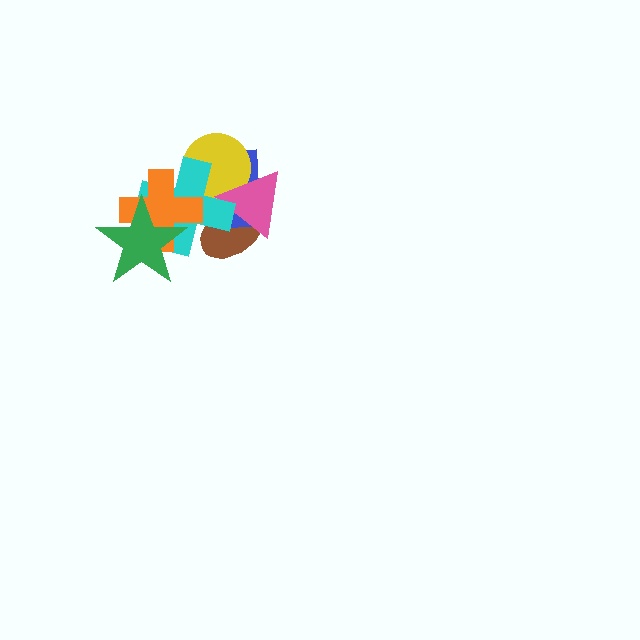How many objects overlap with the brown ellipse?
3 objects overlap with the brown ellipse.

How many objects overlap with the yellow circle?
3 objects overlap with the yellow circle.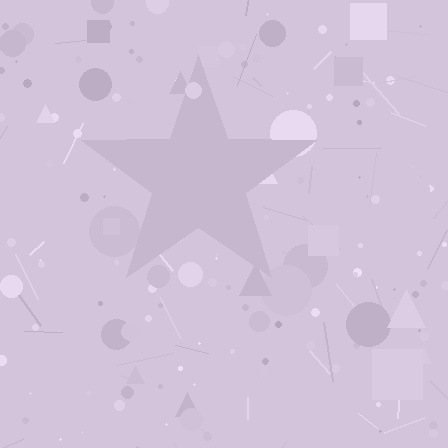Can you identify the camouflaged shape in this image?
The camouflaged shape is a star.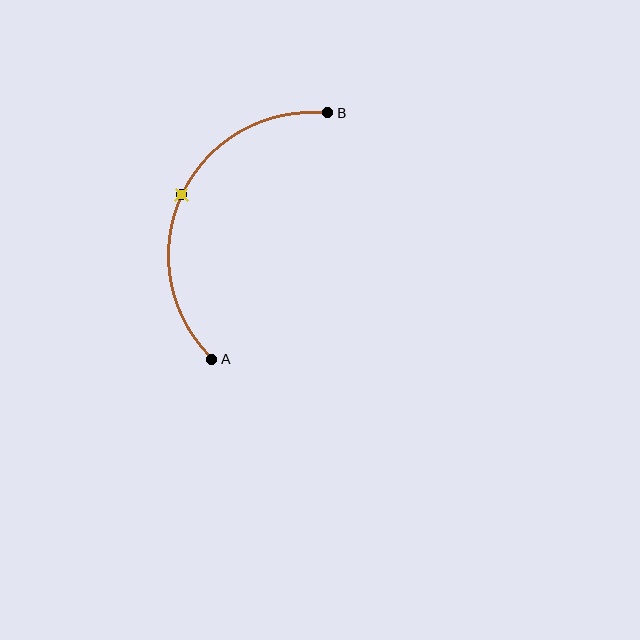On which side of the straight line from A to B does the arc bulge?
The arc bulges to the left of the straight line connecting A and B.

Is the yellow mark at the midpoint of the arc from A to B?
Yes. The yellow mark lies on the arc at equal arc-length from both A and B — it is the arc midpoint.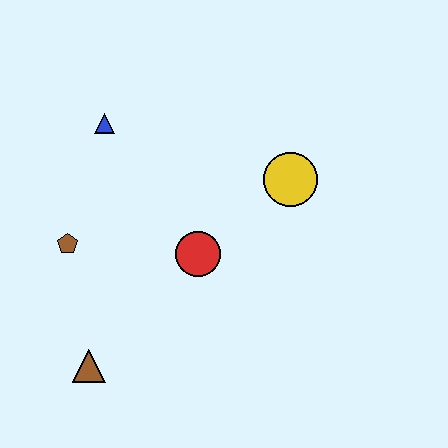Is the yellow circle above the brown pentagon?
Yes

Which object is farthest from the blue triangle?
The brown triangle is farthest from the blue triangle.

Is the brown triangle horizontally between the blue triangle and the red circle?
No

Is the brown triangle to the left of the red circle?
Yes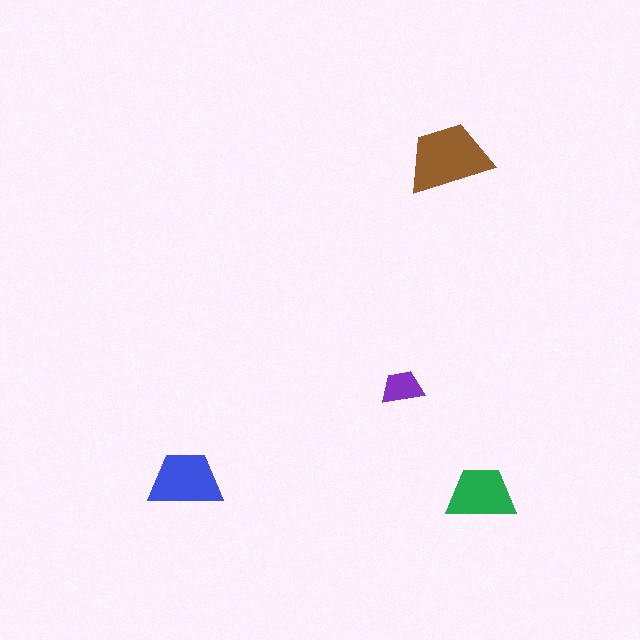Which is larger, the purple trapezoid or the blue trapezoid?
The blue one.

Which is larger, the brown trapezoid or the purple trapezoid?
The brown one.